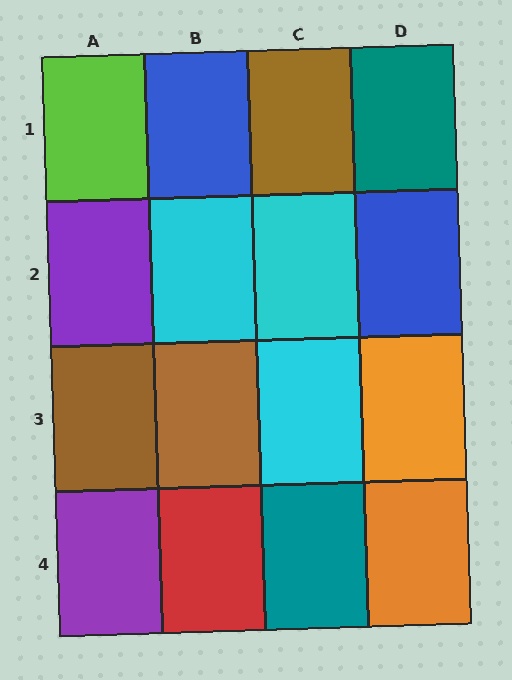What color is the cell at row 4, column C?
Teal.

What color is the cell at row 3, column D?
Orange.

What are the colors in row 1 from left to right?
Lime, blue, brown, teal.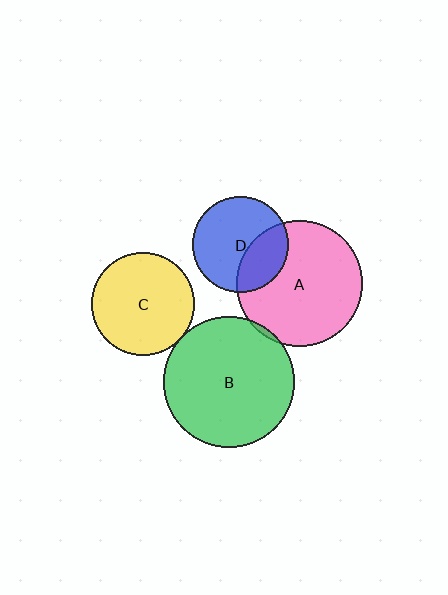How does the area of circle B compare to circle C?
Approximately 1.6 times.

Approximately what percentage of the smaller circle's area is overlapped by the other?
Approximately 35%.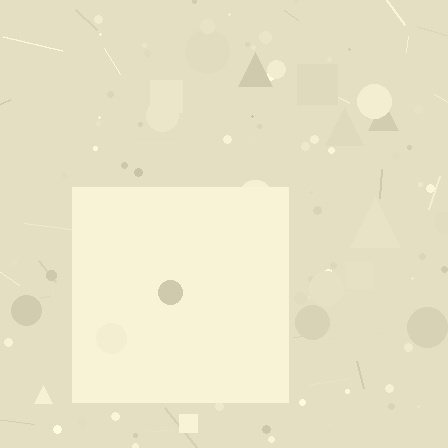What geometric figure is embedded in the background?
A square is embedded in the background.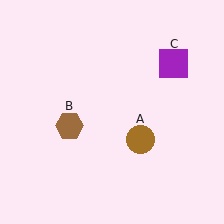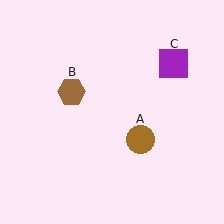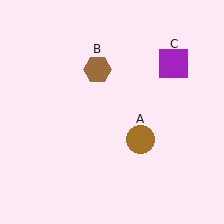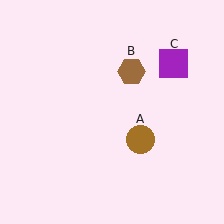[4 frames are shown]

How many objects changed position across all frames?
1 object changed position: brown hexagon (object B).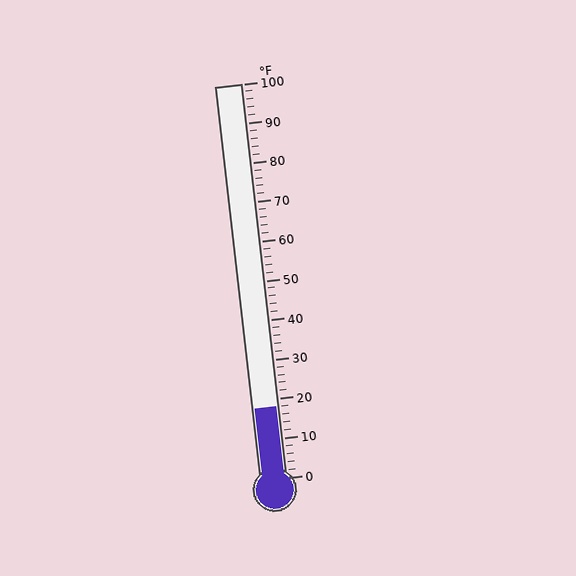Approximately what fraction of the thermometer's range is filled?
The thermometer is filled to approximately 20% of its range.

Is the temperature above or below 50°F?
The temperature is below 50°F.